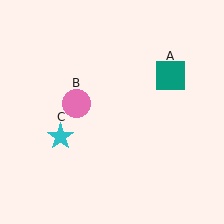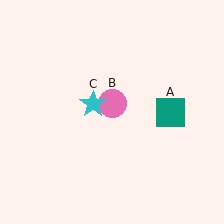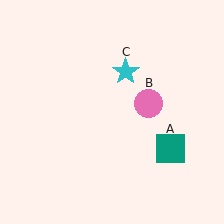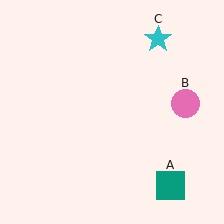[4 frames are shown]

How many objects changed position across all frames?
3 objects changed position: teal square (object A), pink circle (object B), cyan star (object C).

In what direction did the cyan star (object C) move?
The cyan star (object C) moved up and to the right.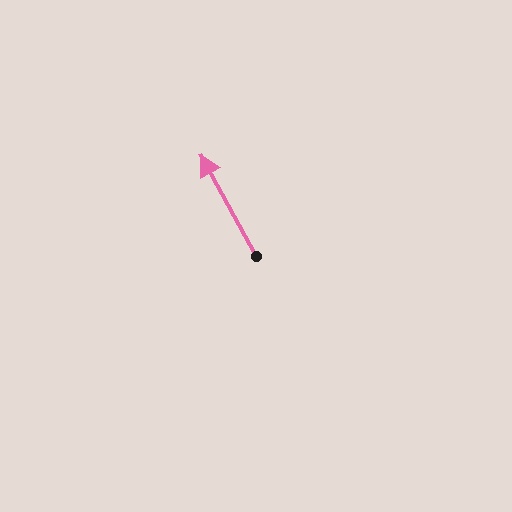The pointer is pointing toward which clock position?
Roughly 11 o'clock.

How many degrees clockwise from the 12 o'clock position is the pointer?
Approximately 331 degrees.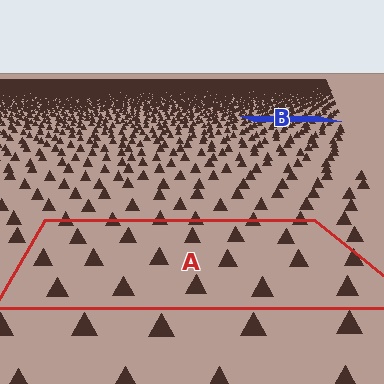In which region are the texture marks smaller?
The texture marks are smaller in region B, because it is farther away.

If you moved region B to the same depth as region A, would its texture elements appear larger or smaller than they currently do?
They would appear larger. At a closer depth, the same texture elements are projected at a bigger on-screen size.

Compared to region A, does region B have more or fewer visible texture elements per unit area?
Region B has more texture elements per unit area — they are packed more densely because it is farther away.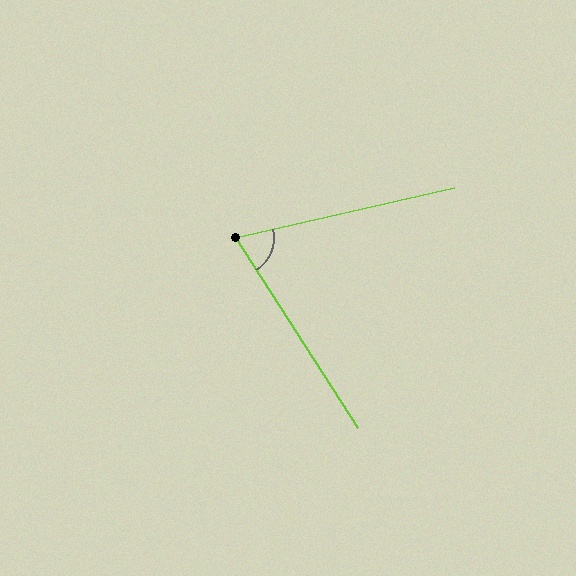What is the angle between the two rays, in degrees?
Approximately 70 degrees.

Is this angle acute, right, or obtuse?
It is acute.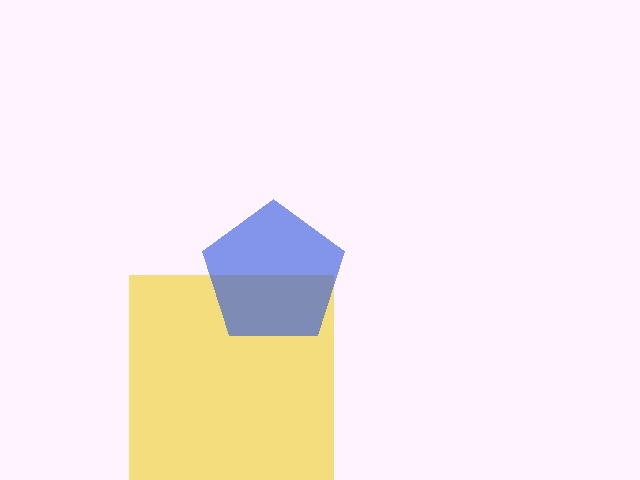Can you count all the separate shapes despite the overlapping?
Yes, there are 2 separate shapes.